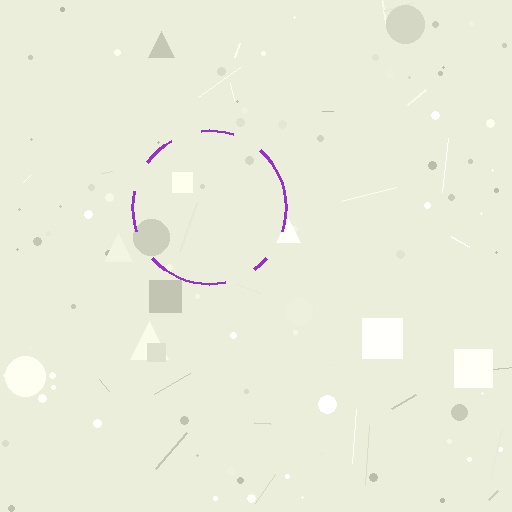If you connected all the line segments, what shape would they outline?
They would outline a circle.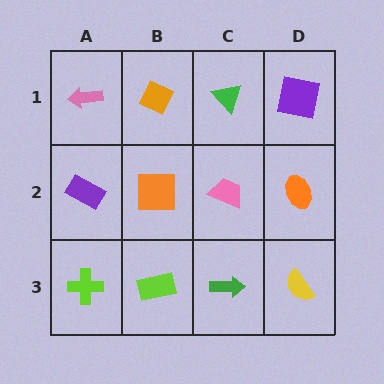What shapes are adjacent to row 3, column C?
A pink trapezoid (row 2, column C), a lime rectangle (row 3, column B), a yellow semicircle (row 3, column D).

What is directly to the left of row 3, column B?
A lime cross.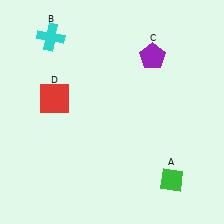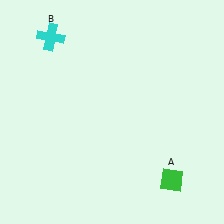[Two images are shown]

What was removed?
The purple pentagon (C), the red square (D) were removed in Image 2.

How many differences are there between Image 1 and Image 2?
There are 2 differences between the two images.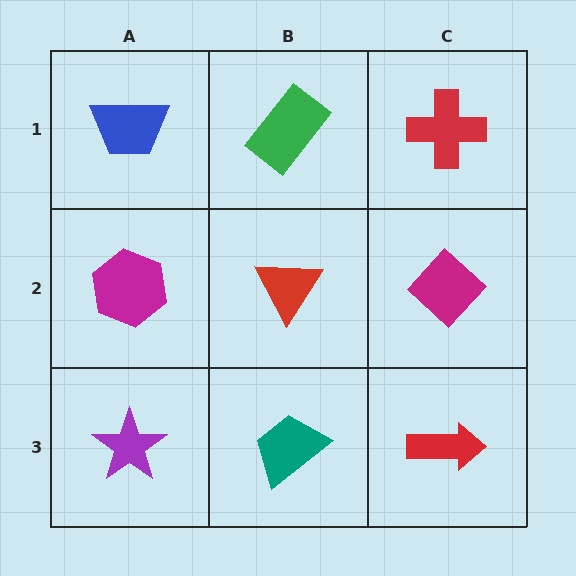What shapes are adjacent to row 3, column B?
A red triangle (row 2, column B), a purple star (row 3, column A), a red arrow (row 3, column C).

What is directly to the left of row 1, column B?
A blue trapezoid.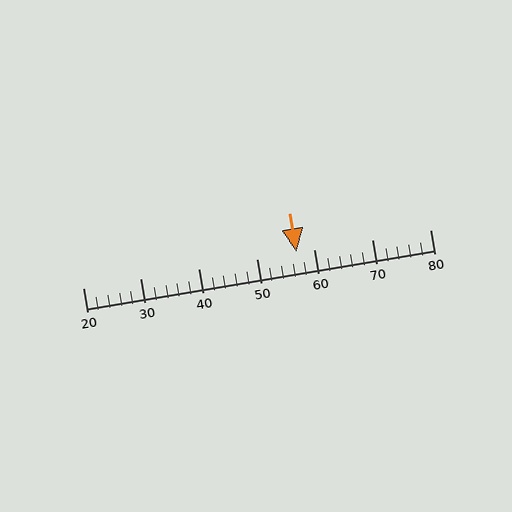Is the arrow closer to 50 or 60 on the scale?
The arrow is closer to 60.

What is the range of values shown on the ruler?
The ruler shows values from 20 to 80.